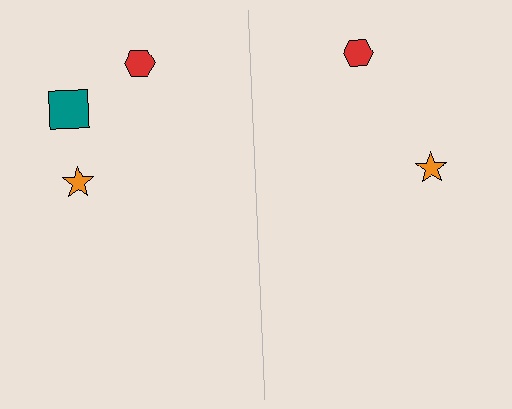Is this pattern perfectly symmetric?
No, the pattern is not perfectly symmetric. A teal square is missing from the right side.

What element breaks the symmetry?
A teal square is missing from the right side.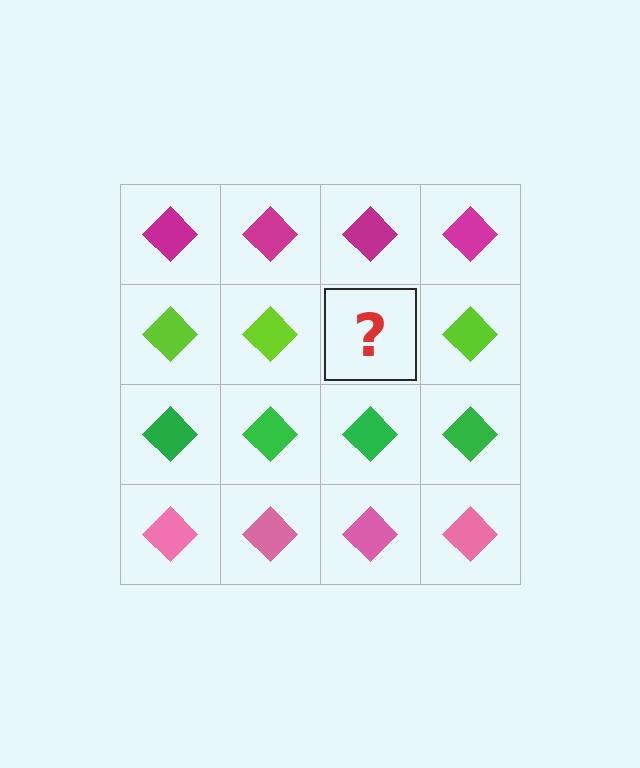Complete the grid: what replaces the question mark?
The question mark should be replaced with a lime diamond.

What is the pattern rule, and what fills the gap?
The rule is that each row has a consistent color. The gap should be filled with a lime diamond.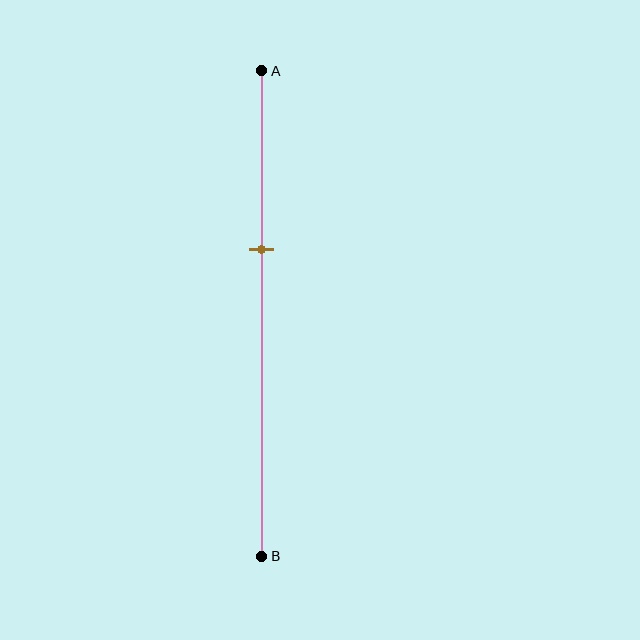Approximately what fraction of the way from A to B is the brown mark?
The brown mark is approximately 35% of the way from A to B.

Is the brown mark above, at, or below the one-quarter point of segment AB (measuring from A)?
The brown mark is below the one-quarter point of segment AB.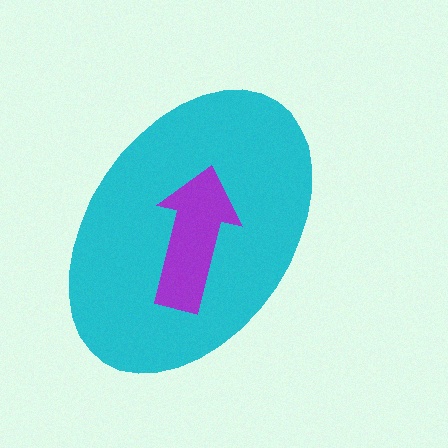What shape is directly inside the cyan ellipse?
The purple arrow.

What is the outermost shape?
The cyan ellipse.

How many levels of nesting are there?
2.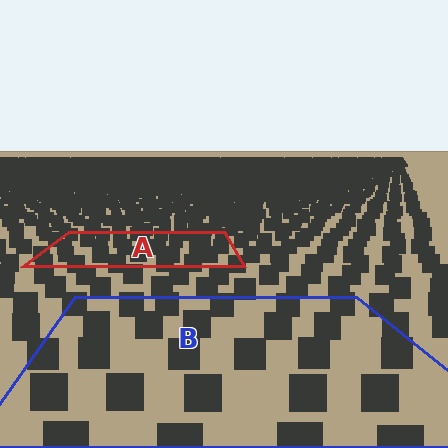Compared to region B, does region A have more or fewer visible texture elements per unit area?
Region A has more texture elements per unit area — they are packed more densely because it is farther away.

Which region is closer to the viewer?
Region B is closer. The texture elements there are larger and more spread out.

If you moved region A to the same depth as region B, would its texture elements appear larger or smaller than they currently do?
They would appear larger. At a closer depth, the same texture elements are projected at a bigger on-screen size.